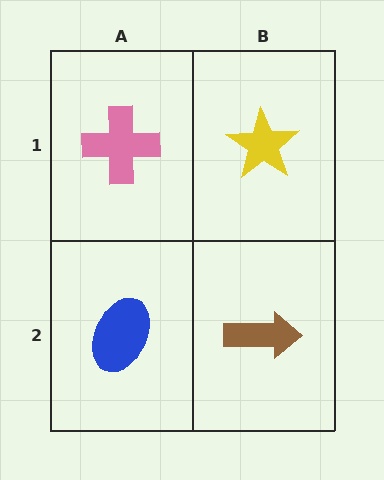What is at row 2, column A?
A blue ellipse.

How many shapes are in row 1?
2 shapes.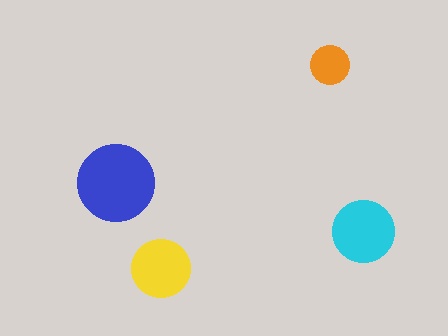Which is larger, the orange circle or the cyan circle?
The cyan one.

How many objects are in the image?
There are 4 objects in the image.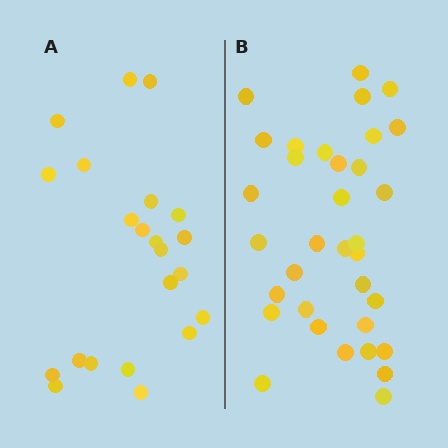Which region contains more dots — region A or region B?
Region B (the right region) has more dots.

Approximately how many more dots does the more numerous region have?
Region B has roughly 12 or so more dots than region A.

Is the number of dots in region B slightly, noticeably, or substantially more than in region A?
Region B has substantially more. The ratio is roughly 1.5 to 1.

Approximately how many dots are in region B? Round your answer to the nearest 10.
About 30 dots. (The exact count is 34, which rounds to 30.)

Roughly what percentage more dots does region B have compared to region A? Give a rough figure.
About 55% more.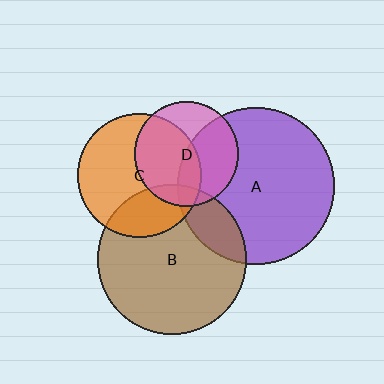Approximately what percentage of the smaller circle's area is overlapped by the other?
Approximately 55%.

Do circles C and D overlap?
Yes.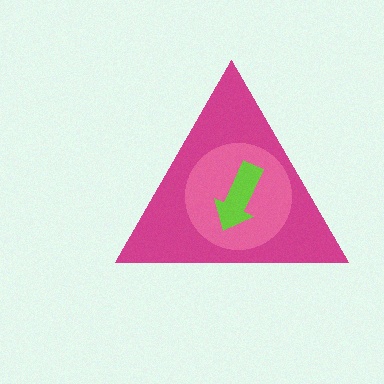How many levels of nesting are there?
3.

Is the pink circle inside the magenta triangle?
Yes.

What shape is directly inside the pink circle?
The lime arrow.